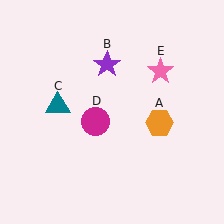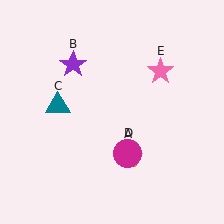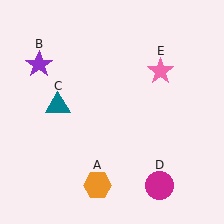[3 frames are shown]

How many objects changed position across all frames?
3 objects changed position: orange hexagon (object A), purple star (object B), magenta circle (object D).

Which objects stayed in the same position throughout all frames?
Teal triangle (object C) and pink star (object E) remained stationary.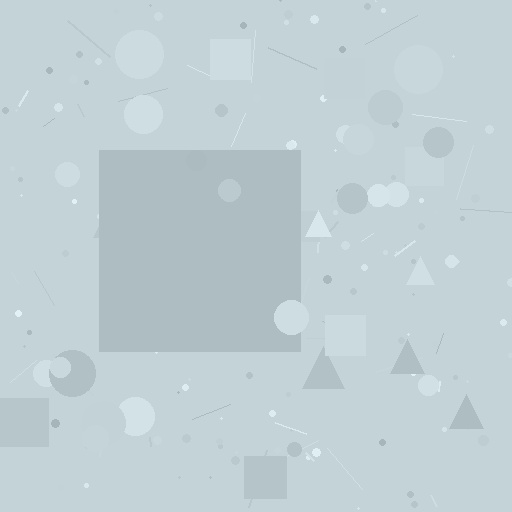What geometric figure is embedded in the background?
A square is embedded in the background.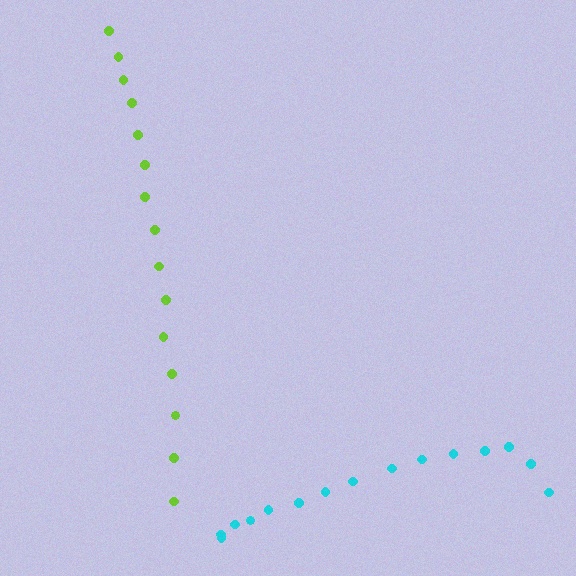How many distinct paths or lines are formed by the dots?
There are 2 distinct paths.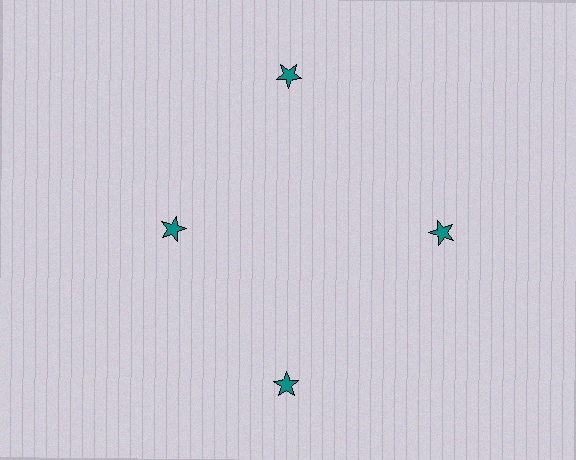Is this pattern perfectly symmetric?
No. The 4 teal stars are arranged in a ring, but one element near the 9 o'clock position is pulled inward toward the center, breaking the 4-fold rotational symmetry.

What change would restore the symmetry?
The symmetry would be restored by moving it outward, back onto the ring so that all 4 stars sit at equal angles and equal distance from the center.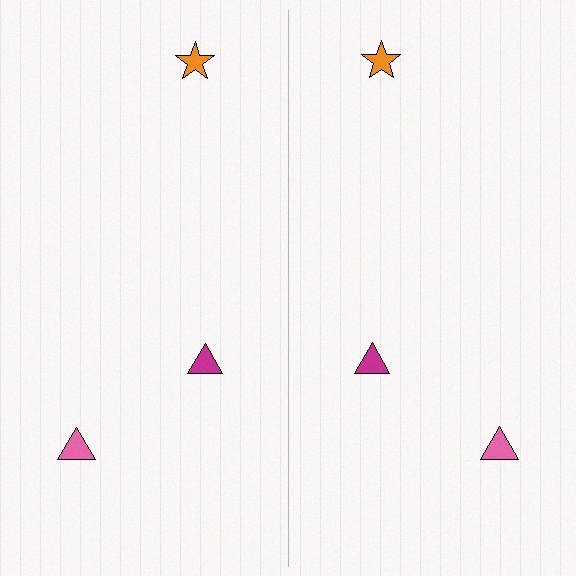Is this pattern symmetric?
Yes, this pattern has bilateral (reflection) symmetry.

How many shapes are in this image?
There are 6 shapes in this image.